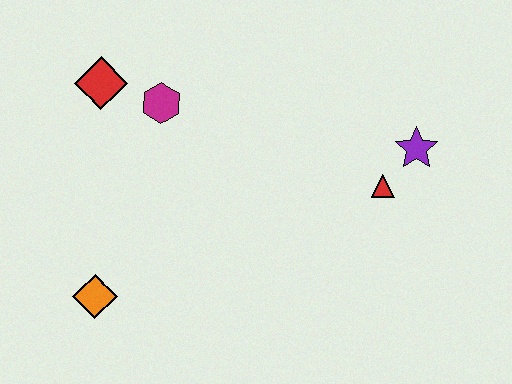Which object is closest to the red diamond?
The magenta hexagon is closest to the red diamond.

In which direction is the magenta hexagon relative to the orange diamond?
The magenta hexagon is above the orange diamond.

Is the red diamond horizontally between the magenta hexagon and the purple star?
No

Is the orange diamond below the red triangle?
Yes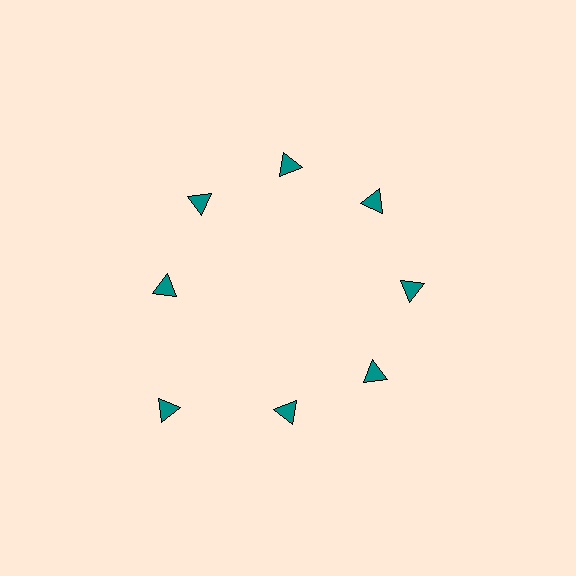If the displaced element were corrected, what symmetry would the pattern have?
It would have 8-fold rotational symmetry — the pattern would map onto itself every 45 degrees.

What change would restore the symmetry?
The symmetry would be restored by moving it inward, back onto the ring so that all 8 triangles sit at equal angles and equal distance from the center.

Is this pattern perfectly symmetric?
No. The 8 teal triangles are arranged in a ring, but one element near the 8 o'clock position is pushed outward from the center, breaking the 8-fold rotational symmetry.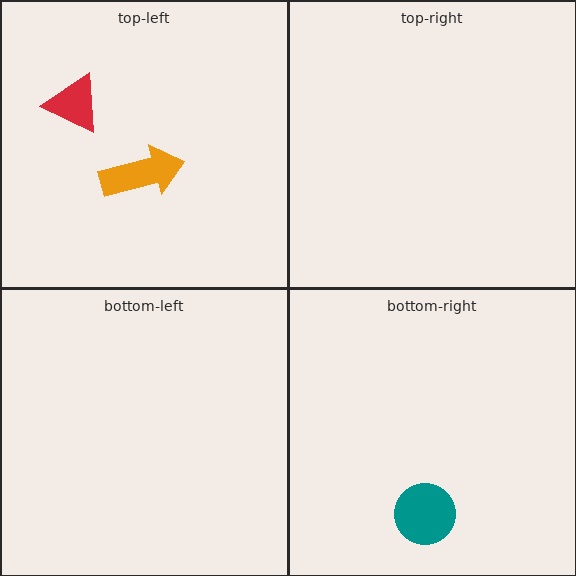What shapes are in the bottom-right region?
The teal circle.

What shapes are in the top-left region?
The orange arrow, the red triangle.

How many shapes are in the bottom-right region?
1.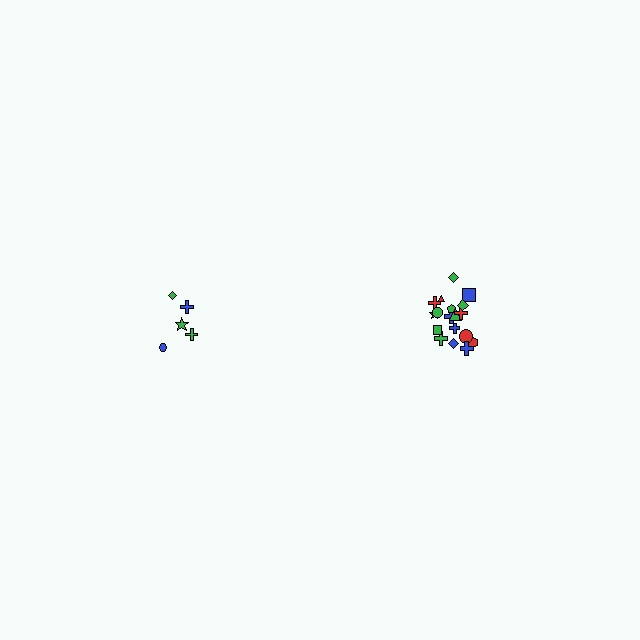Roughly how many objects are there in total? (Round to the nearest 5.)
Roughly 25 objects in total.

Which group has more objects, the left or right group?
The right group.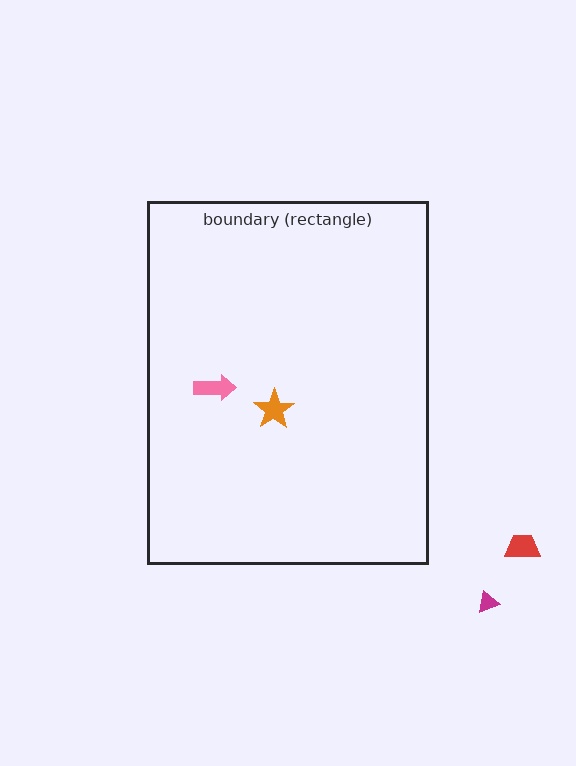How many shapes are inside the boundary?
2 inside, 2 outside.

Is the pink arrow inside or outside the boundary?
Inside.